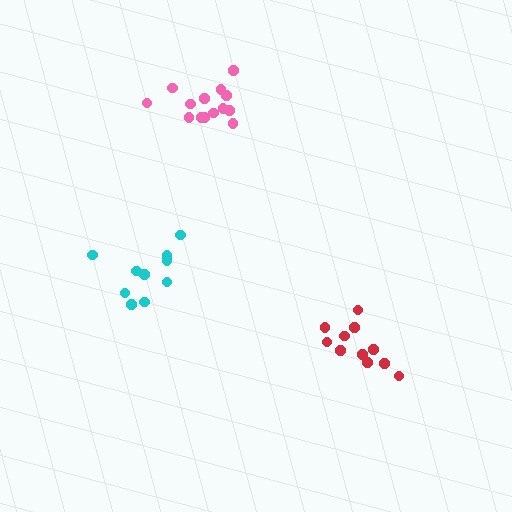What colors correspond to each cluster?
The clusters are colored: cyan, red, pink.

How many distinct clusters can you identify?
There are 3 distinct clusters.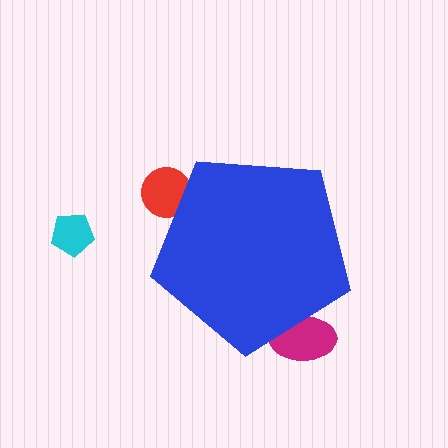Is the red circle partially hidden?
Yes, the red circle is partially hidden behind the blue pentagon.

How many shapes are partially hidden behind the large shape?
2 shapes are partially hidden.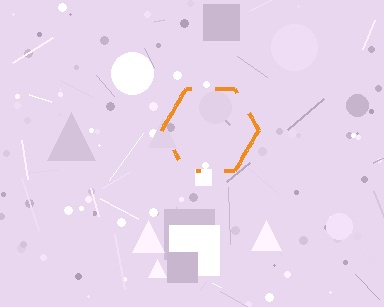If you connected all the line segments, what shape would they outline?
They would outline a hexagon.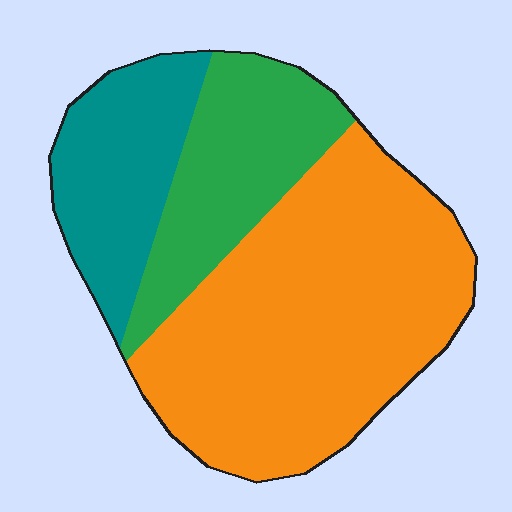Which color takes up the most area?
Orange, at roughly 55%.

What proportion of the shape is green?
Green takes up between a sixth and a third of the shape.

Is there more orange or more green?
Orange.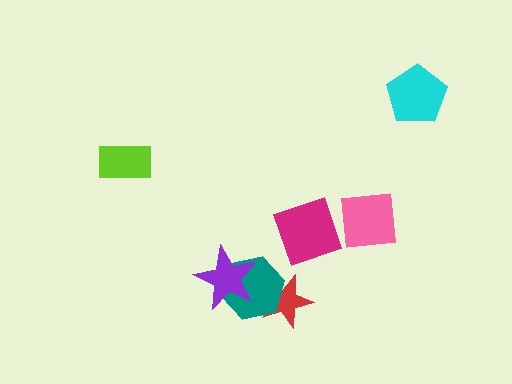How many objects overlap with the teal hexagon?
2 objects overlap with the teal hexagon.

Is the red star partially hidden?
Yes, it is partially covered by another shape.